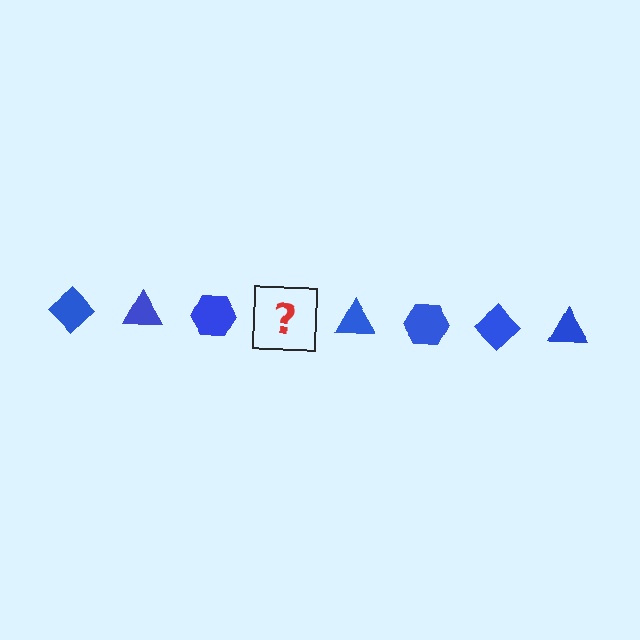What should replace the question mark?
The question mark should be replaced with a blue diamond.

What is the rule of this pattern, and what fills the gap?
The rule is that the pattern cycles through diamond, triangle, hexagon shapes in blue. The gap should be filled with a blue diamond.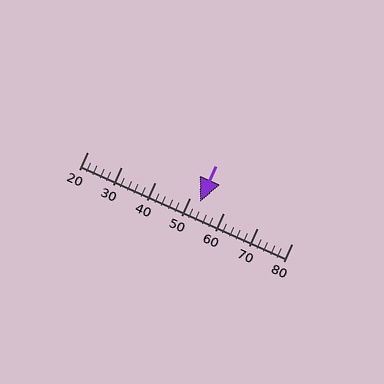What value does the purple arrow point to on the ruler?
The purple arrow points to approximately 53.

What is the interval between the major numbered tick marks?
The major tick marks are spaced 10 units apart.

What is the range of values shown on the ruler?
The ruler shows values from 20 to 80.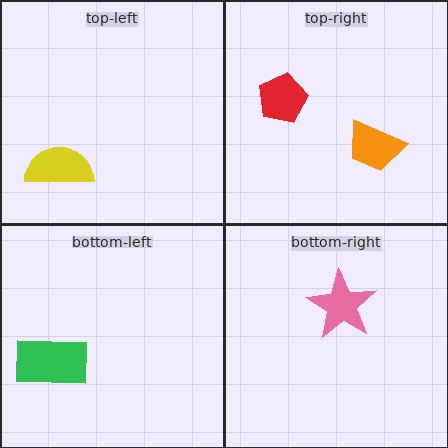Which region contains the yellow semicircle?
The top-left region.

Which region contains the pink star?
The bottom-right region.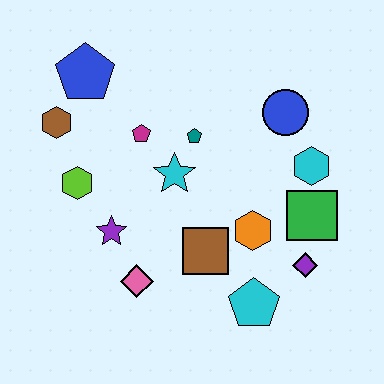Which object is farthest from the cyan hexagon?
The brown hexagon is farthest from the cyan hexagon.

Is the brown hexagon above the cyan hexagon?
Yes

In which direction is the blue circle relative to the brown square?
The blue circle is above the brown square.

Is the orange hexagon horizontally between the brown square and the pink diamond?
No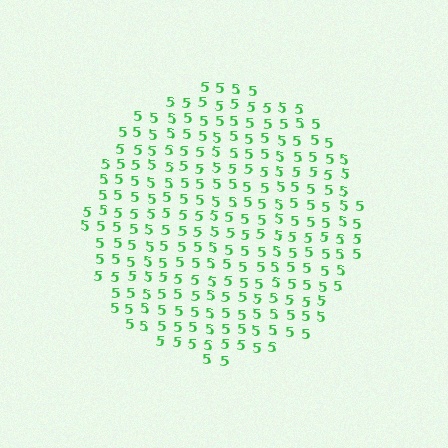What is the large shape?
The large shape is a circle.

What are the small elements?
The small elements are digit 5's.